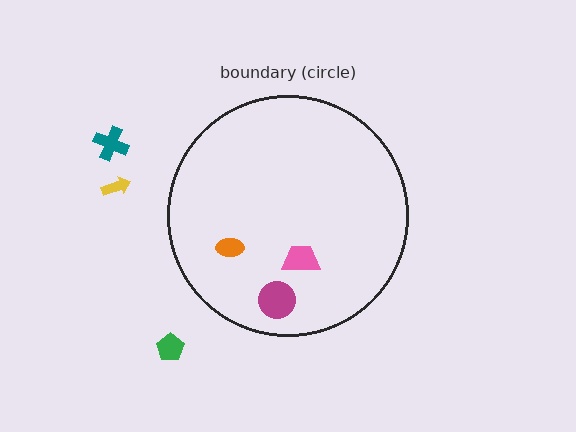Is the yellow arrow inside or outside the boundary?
Outside.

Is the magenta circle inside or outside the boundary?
Inside.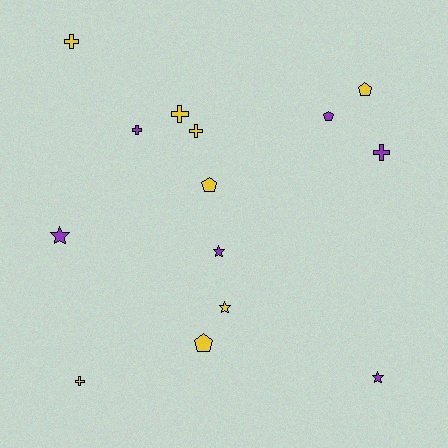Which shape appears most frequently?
Cross, with 6 objects.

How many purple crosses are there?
There are 2 purple crosses.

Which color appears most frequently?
Yellow, with 8 objects.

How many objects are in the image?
There are 14 objects.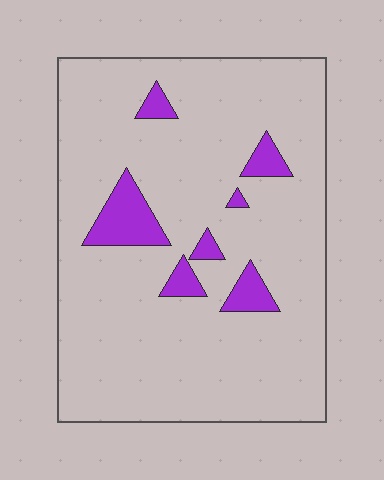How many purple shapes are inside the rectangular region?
7.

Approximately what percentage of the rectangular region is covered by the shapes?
Approximately 10%.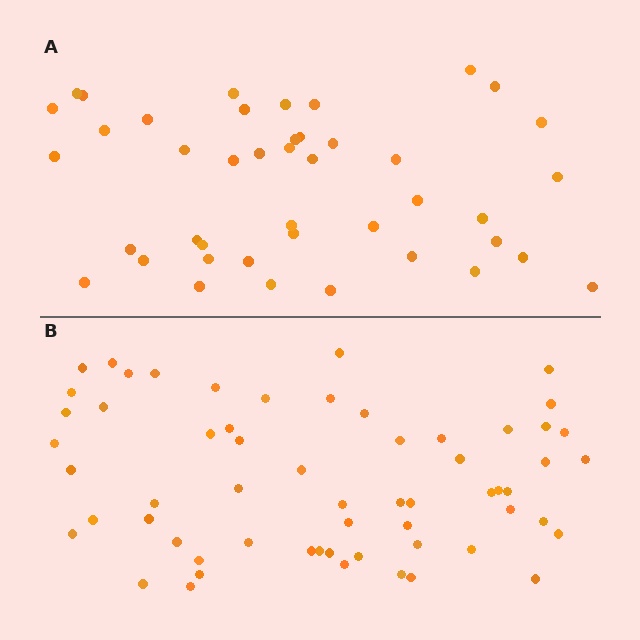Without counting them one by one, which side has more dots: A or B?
Region B (the bottom region) has more dots.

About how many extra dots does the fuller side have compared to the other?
Region B has approximately 15 more dots than region A.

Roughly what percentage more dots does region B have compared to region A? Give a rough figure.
About 40% more.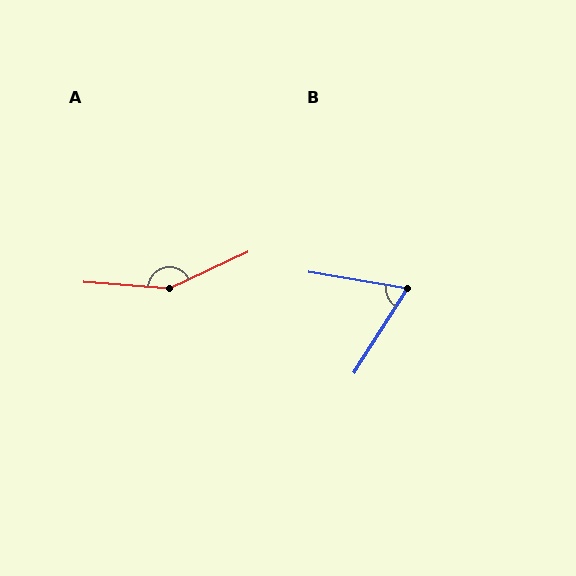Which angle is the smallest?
B, at approximately 67 degrees.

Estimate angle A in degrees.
Approximately 151 degrees.